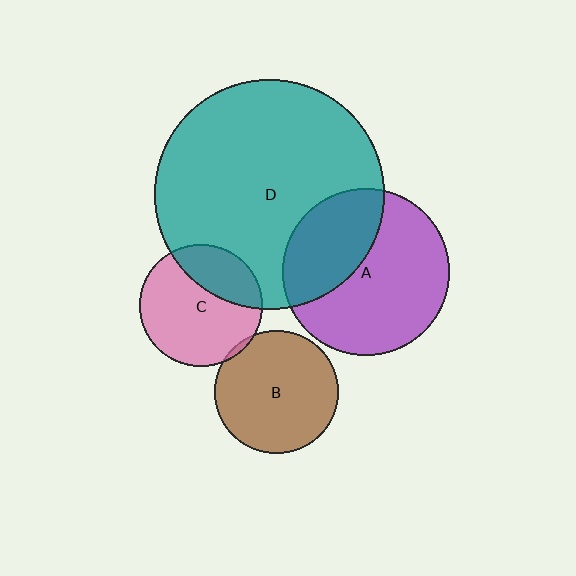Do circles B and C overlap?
Yes.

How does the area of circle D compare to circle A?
Approximately 1.9 times.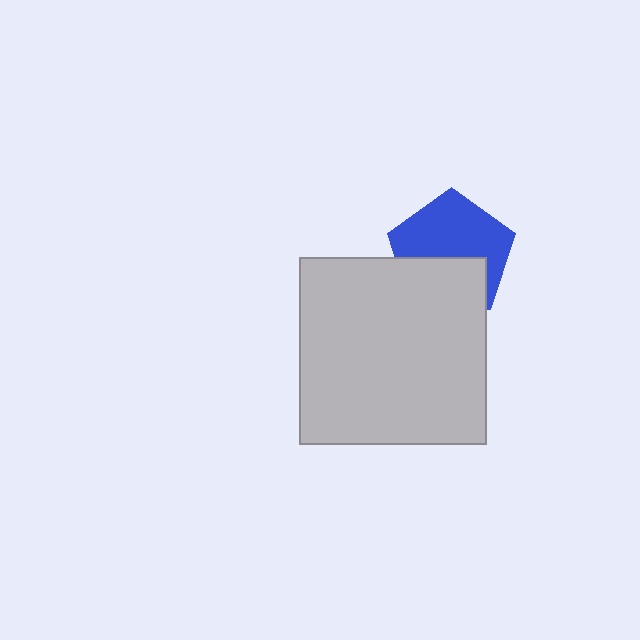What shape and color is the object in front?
The object in front is a light gray square.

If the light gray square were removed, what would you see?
You would see the complete blue pentagon.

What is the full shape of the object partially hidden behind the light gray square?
The partially hidden object is a blue pentagon.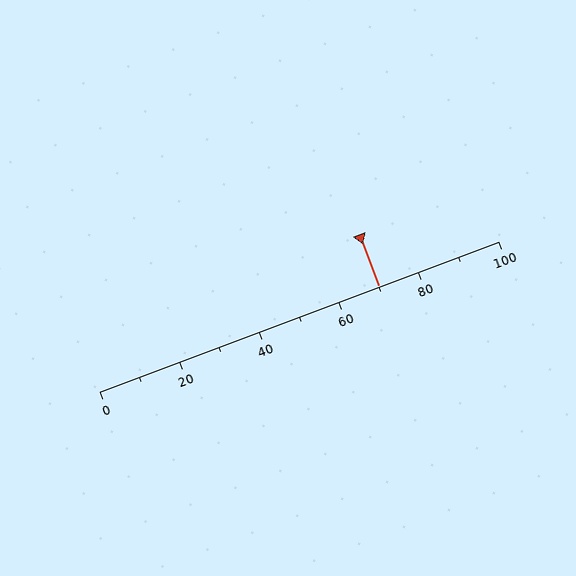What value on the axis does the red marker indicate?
The marker indicates approximately 70.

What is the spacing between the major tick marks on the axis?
The major ticks are spaced 20 apart.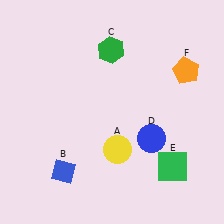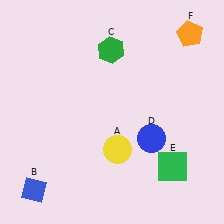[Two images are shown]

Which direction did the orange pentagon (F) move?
The orange pentagon (F) moved up.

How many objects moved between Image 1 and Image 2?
2 objects moved between the two images.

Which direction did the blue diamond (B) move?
The blue diamond (B) moved left.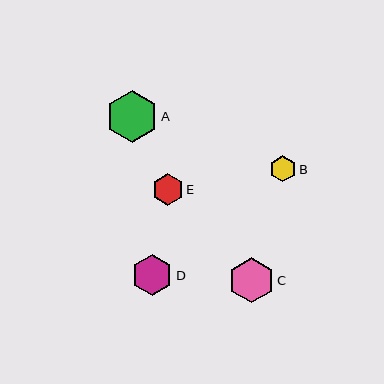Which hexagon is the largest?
Hexagon A is the largest with a size of approximately 52 pixels.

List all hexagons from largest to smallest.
From largest to smallest: A, C, D, E, B.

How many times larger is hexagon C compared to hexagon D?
Hexagon C is approximately 1.1 times the size of hexagon D.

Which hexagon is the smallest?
Hexagon B is the smallest with a size of approximately 26 pixels.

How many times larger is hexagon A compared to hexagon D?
Hexagon A is approximately 1.3 times the size of hexagon D.